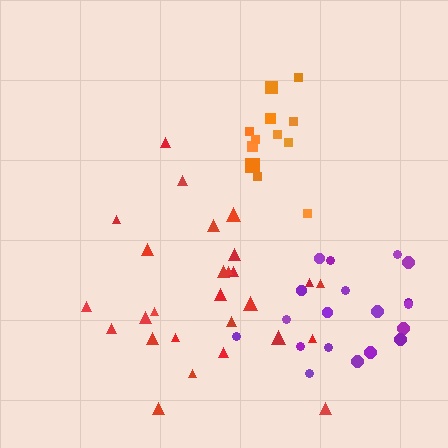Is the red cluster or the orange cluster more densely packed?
Orange.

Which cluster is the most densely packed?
Orange.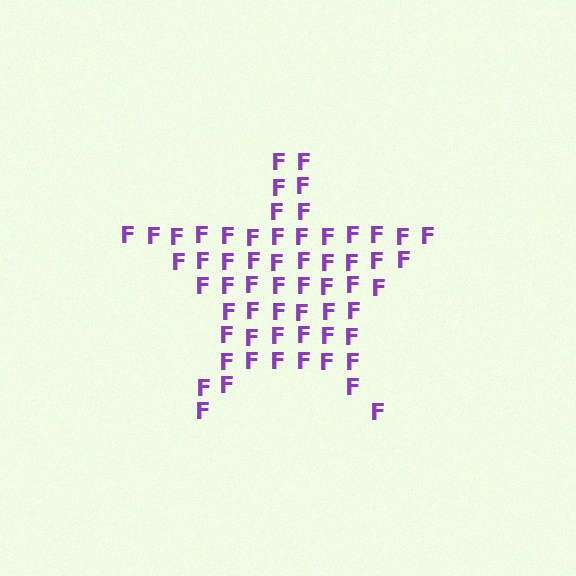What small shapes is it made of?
It is made of small letter F's.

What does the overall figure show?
The overall figure shows a star.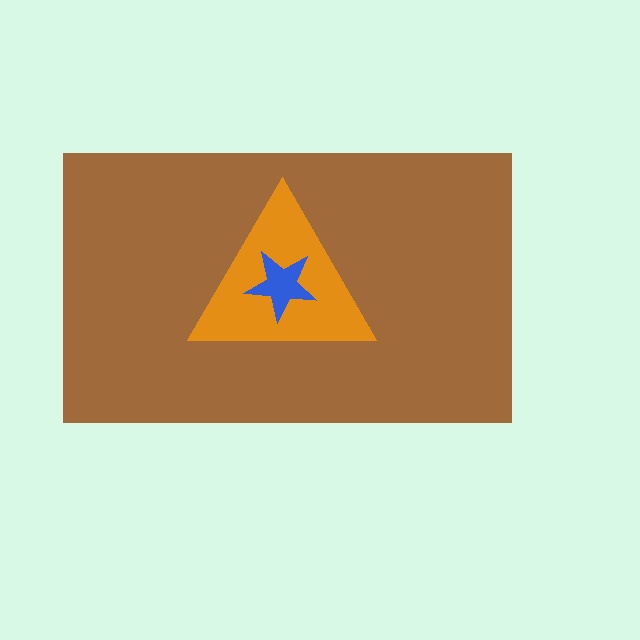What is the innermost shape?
The blue star.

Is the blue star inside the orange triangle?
Yes.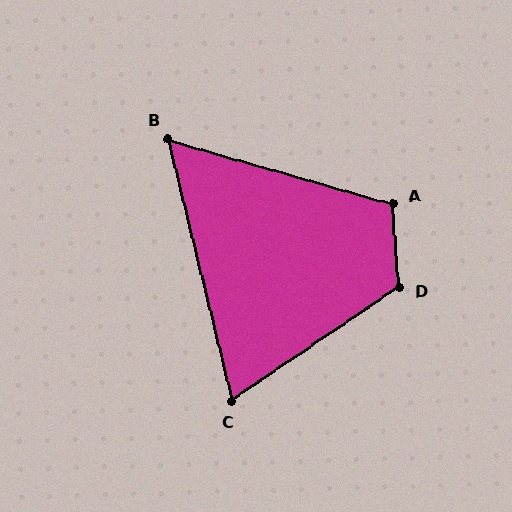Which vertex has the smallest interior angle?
B, at approximately 60 degrees.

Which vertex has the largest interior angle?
D, at approximately 120 degrees.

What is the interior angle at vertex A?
Approximately 110 degrees (obtuse).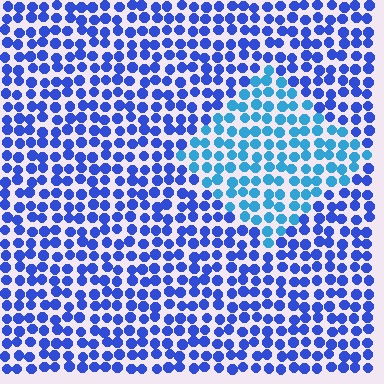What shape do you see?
I see a diamond.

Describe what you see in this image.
The image is filled with small blue elements in a uniform arrangement. A diamond-shaped region is visible where the elements are tinted to a slightly different hue, forming a subtle color boundary.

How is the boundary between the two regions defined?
The boundary is defined purely by a slight shift in hue (about 32 degrees). Spacing, size, and orientation are identical on both sides.